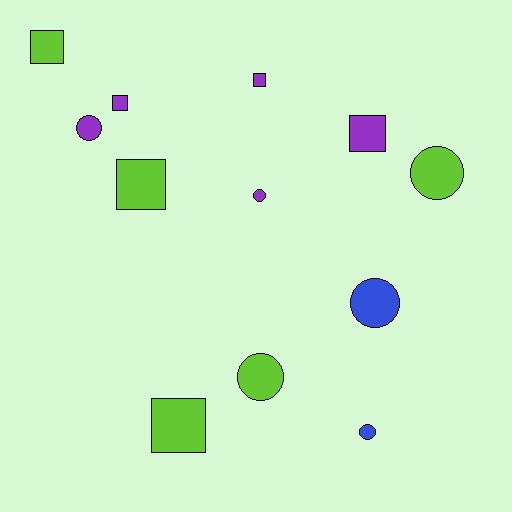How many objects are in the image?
There are 12 objects.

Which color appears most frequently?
Lime, with 5 objects.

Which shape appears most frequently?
Circle, with 6 objects.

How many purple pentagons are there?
There are no purple pentagons.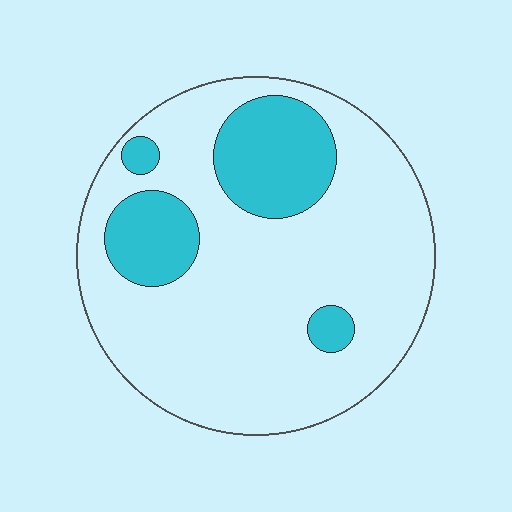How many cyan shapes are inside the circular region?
4.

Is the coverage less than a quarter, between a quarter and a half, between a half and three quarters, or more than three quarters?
Less than a quarter.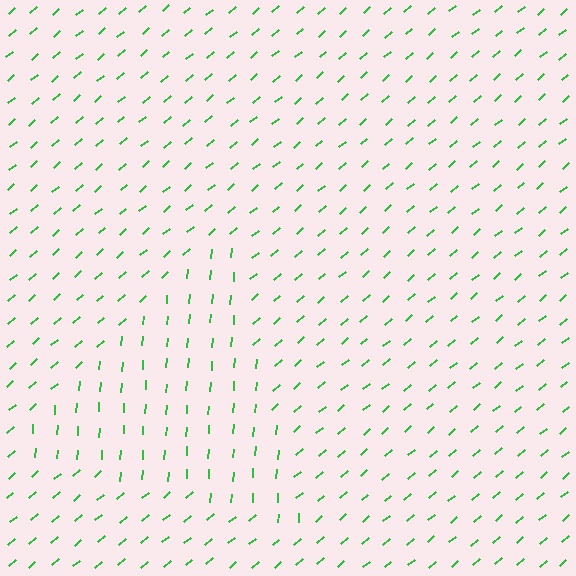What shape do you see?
I see a triangle.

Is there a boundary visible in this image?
Yes, there is a texture boundary formed by a change in line orientation.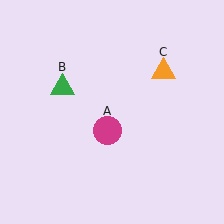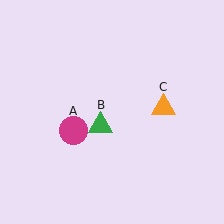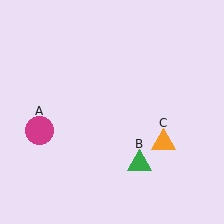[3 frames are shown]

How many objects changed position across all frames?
3 objects changed position: magenta circle (object A), green triangle (object B), orange triangle (object C).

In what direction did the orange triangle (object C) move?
The orange triangle (object C) moved down.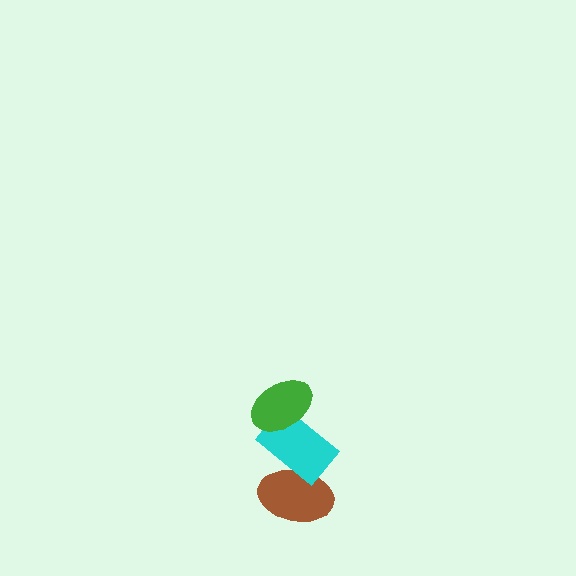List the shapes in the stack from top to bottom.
From top to bottom: the green ellipse, the cyan rectangle, the brown ellipse.